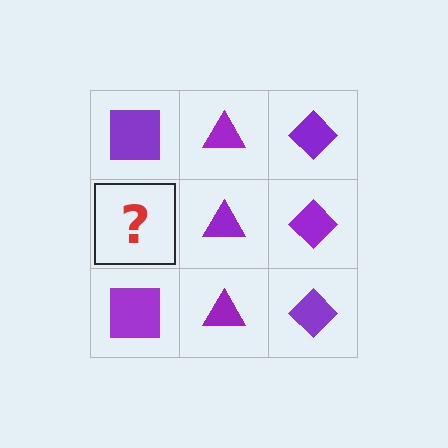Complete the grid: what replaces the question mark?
The question mark should be replaced with a purple square.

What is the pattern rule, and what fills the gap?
The rule is that each column has a consistent shape. The gap should be filled with a purple square.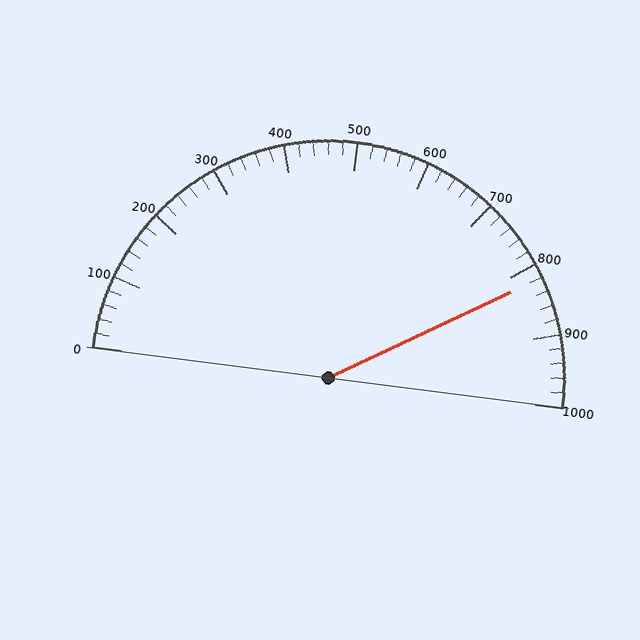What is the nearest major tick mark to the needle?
The nearest major tick mark is 800.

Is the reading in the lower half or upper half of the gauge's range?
The reading is in the upper half of the range (0 to 1000).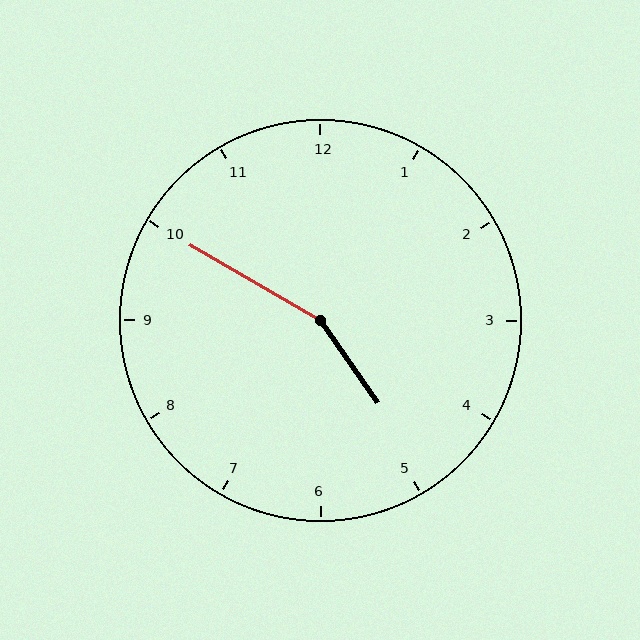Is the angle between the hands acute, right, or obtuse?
It is obtuse.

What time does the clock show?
4:50.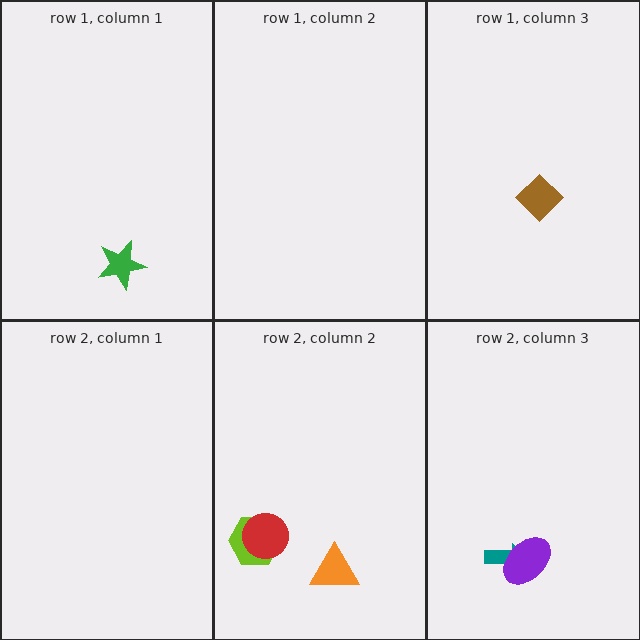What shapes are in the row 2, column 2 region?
The lime hexagon, the orange triangle, the red circle.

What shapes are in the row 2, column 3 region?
The teal arrow, the purple ellipse.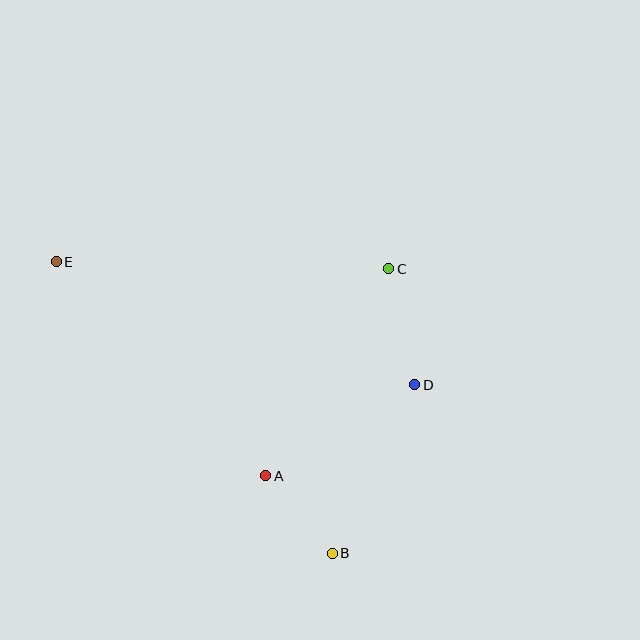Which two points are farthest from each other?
Points B and E are farthest from each other.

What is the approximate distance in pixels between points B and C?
The distance between B and C is approximately 290 pixels.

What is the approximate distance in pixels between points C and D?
The distance between C and D is approximately 119 pixels.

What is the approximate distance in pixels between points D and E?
The distance between D and E is approximately 379 pixels.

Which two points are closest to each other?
Points A and B are closest to each other.